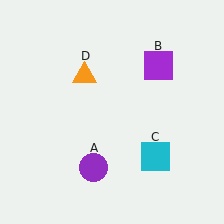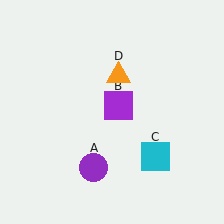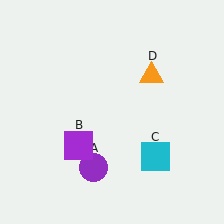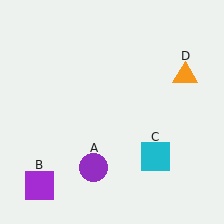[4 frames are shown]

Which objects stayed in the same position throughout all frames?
Purple circle (object A) and cyan square (object C) remained stationary.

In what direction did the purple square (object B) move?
The purple square (object B) moved down and to the left.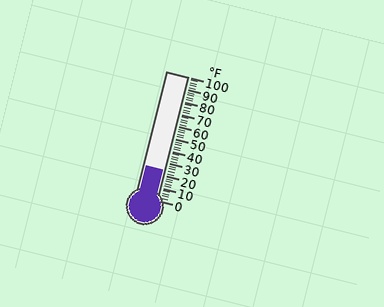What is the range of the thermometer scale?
The thermometer scale ranges from 0°F to 100°F.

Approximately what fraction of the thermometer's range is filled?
The thermometer is filled to approximately 25% of its range.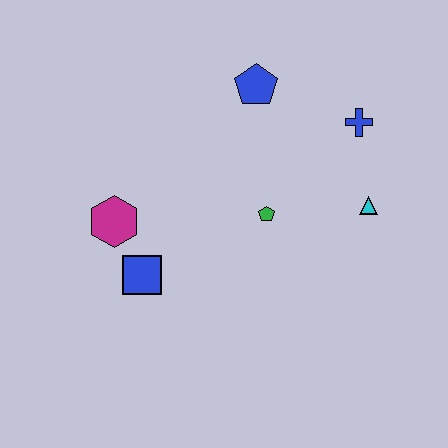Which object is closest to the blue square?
The magenta hexagon is closest to the blue square.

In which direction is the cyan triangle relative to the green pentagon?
The cyan triangle is to the right of the green pentagon.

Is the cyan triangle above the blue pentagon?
No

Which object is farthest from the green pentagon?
The magenta hexagon is farthest from the green pentagon.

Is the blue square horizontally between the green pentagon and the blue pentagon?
No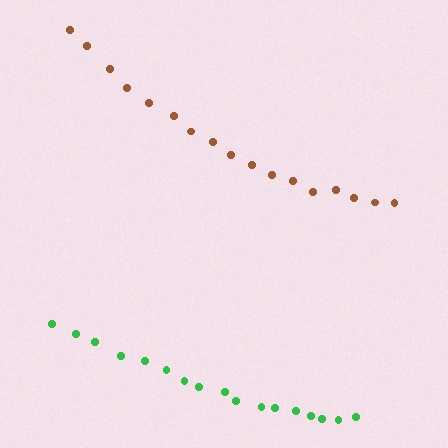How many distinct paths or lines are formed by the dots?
There are 2 distinct paths.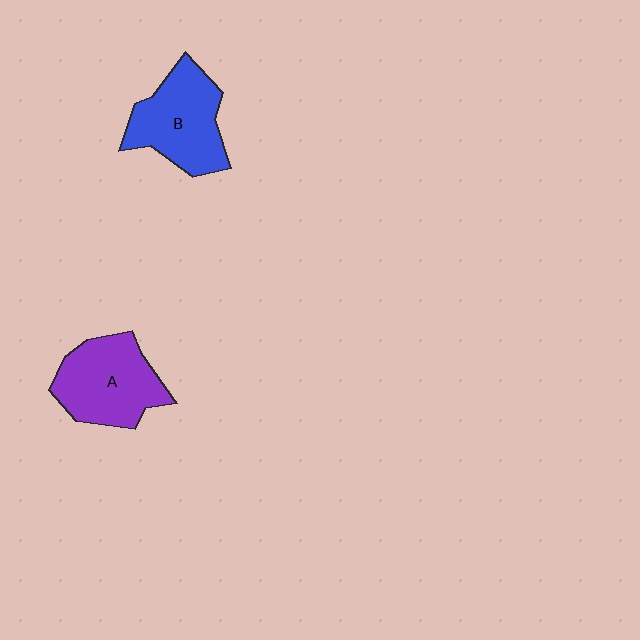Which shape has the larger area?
Shape A (purple).